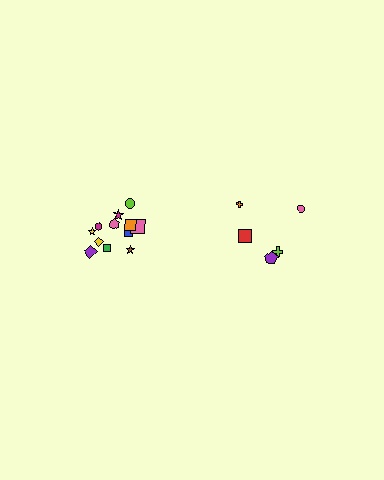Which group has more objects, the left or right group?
The left group.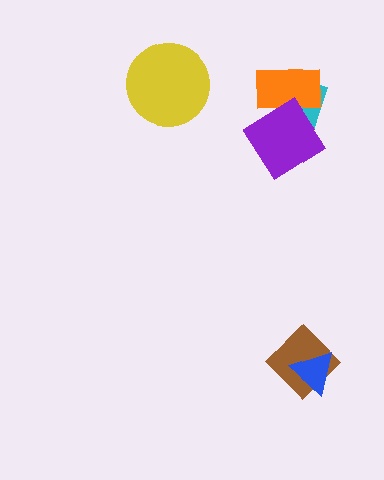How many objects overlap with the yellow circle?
0 objects overlap with the yellow circle.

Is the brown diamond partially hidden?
Yes, it is partially covered by another shape.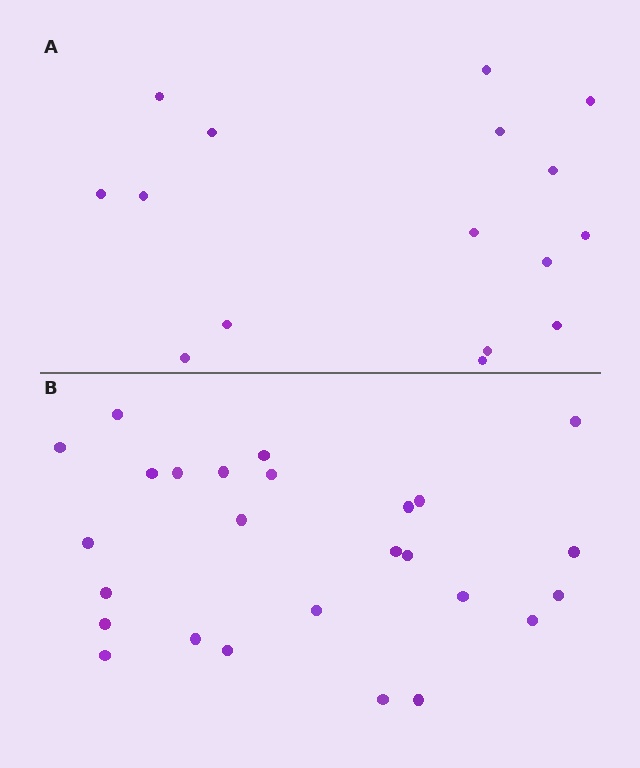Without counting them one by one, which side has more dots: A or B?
Region B (the bottom region) has more dots.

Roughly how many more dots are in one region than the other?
Region B has roughly 10 or so more dots than region A.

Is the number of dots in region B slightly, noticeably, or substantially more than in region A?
Region B has substantially more. The ratio is roughly 1.6 to 1.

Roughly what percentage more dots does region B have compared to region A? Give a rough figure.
About 60% more.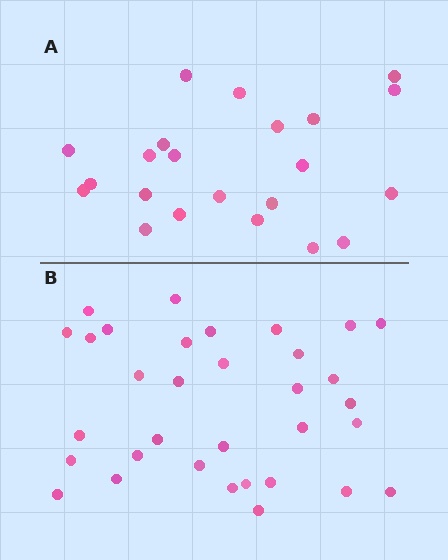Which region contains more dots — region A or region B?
Region B (the bottom region) has more dots.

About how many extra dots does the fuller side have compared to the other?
Region B has roughly 12 or so more dots than region A.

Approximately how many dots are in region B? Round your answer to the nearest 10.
About 30 dots. (The exact count is 33, which rounds to 30.)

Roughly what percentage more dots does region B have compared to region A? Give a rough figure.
About 50% more.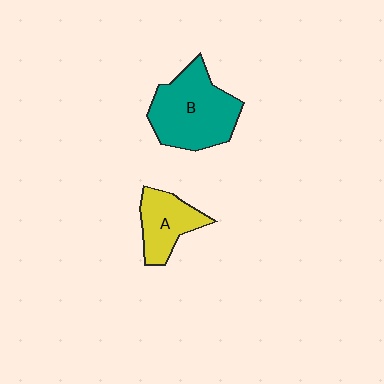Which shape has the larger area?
Shape B (teal).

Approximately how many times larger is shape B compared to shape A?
Approximately 1.8 times.